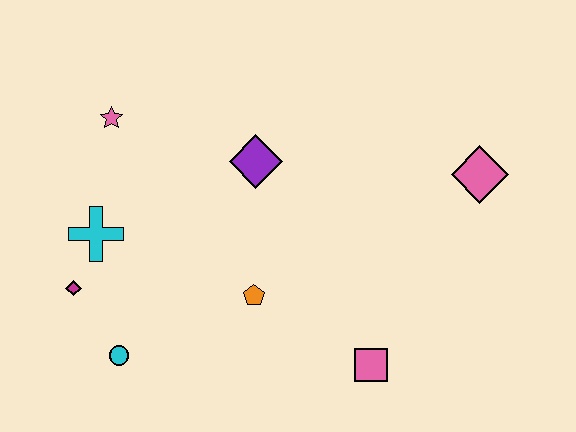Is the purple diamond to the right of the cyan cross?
Yes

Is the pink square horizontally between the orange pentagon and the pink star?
No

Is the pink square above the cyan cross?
No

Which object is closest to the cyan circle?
The magenta diamond is closest to the cyan circle.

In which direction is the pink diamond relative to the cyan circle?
The pink diamond is to the right of the cyan circle.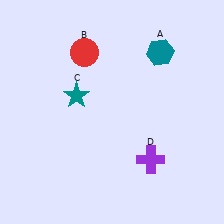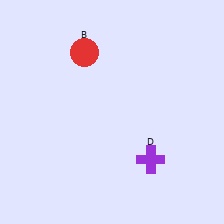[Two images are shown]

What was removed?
The teal star (C), the teal hexagon (A) were removed in Image 2.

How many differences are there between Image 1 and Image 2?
There are 2 differences between the two images.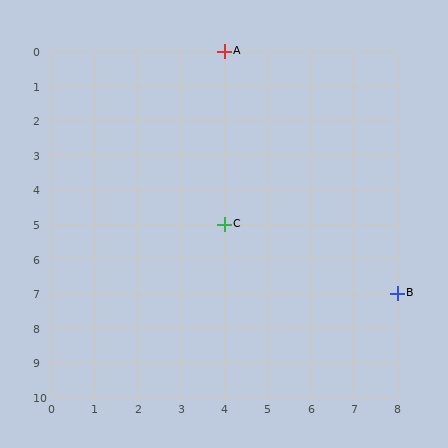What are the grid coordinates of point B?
Point B is at grid coordinates (8, 7).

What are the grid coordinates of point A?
Point A is at grid coordinates (4, 0).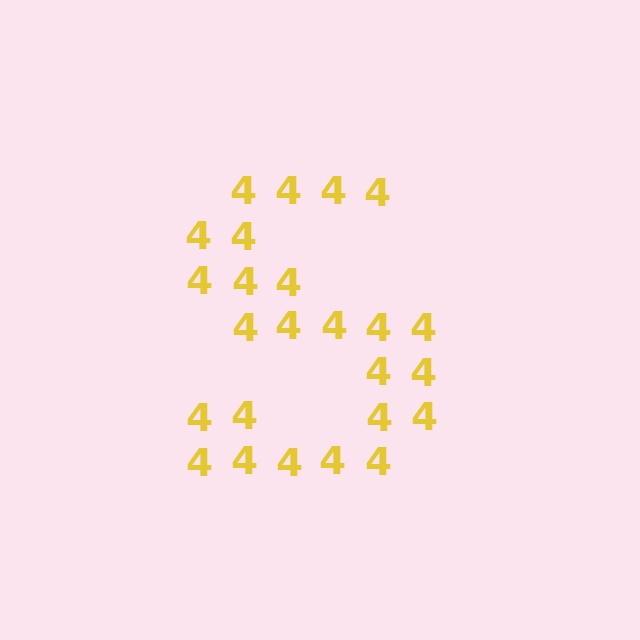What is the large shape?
The large shape is the letter S.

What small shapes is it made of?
It is made of small digit 4's.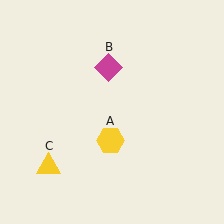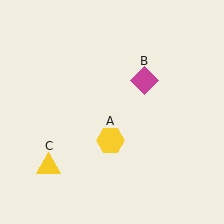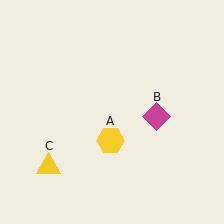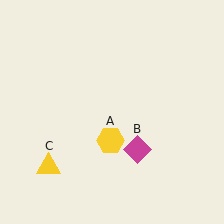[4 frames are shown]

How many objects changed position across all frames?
1 object changed position: magenta diamond (object B).